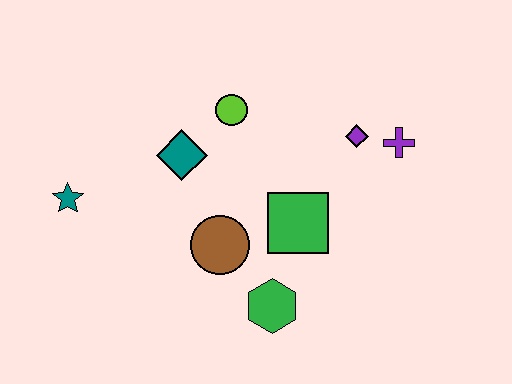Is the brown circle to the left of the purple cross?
Yes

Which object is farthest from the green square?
The teal star is farthest from the green square.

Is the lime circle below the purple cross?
No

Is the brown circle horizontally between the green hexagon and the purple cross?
No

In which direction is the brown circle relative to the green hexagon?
The brown circle is above the green hexagon.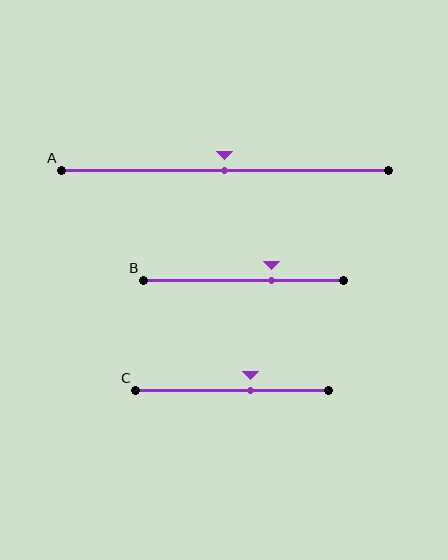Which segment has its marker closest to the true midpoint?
Segment A has its marker closest to the true midpoint.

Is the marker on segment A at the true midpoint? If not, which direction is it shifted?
Yes, the marker on segment A is at the true midpoint.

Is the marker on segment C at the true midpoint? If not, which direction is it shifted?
No, the marker on segment C is shifted to the right by about 10% of the segment length.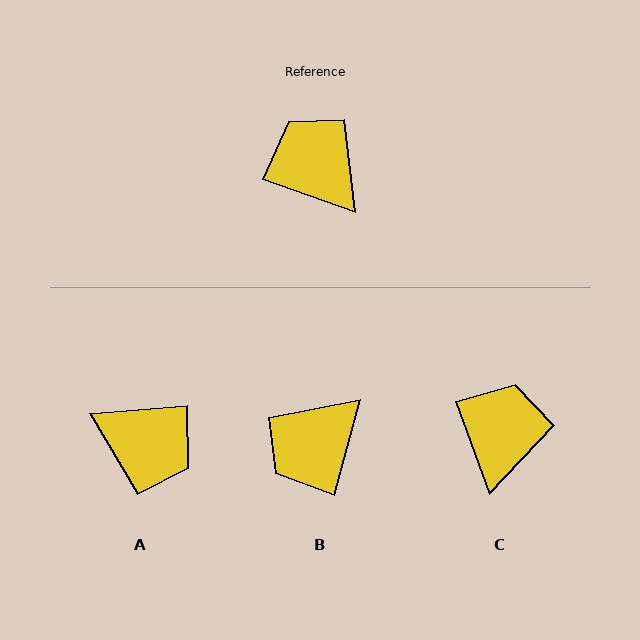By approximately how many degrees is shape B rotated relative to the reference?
Approximately 94 degrees counter-clockwise.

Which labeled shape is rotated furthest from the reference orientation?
A, about 156 degrees away.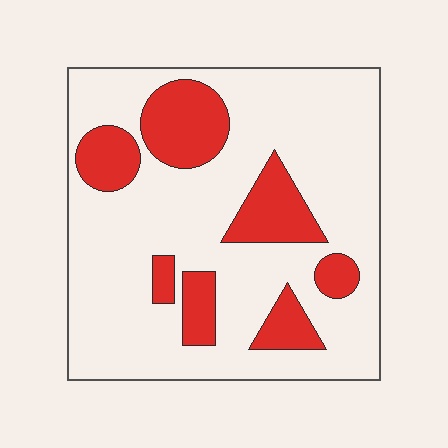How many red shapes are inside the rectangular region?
7.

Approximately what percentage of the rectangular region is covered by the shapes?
Approximately 25%.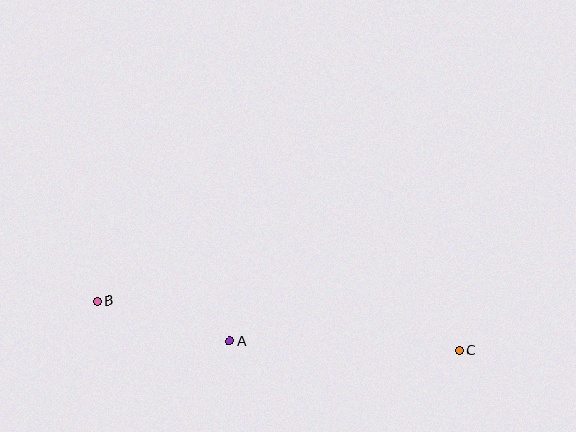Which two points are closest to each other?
Points A and B are closest to each other.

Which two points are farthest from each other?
Points B and C are farthest from each other.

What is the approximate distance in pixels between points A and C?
The distance between A and C is approximately 230 pixels.